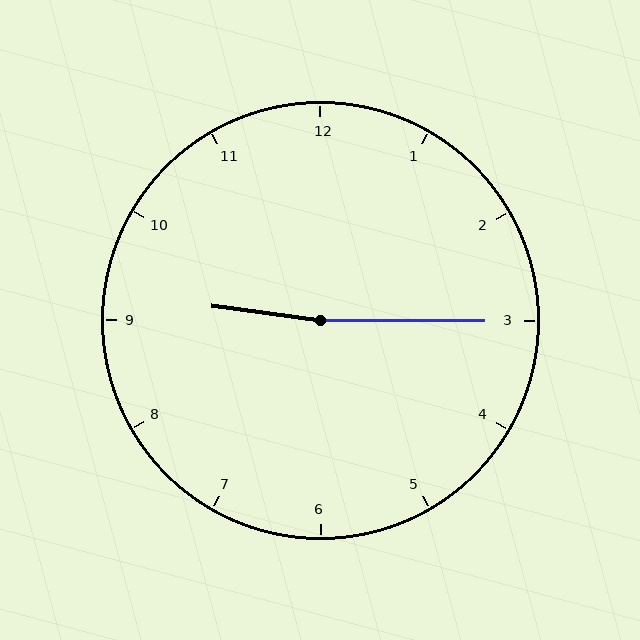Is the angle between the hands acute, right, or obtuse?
It is obtuse.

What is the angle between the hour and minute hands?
Approximately 172 degrees.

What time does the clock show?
9:15.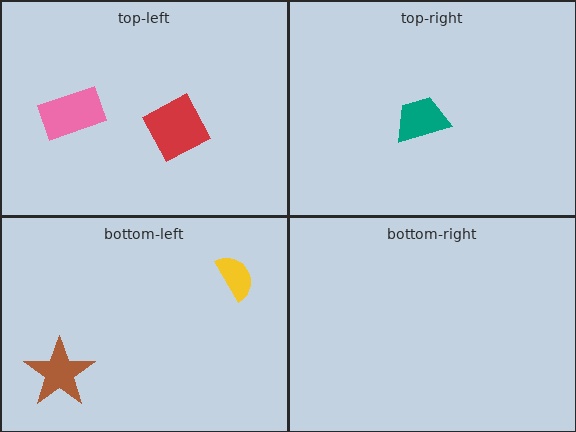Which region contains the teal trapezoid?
The top-right region.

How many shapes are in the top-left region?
2.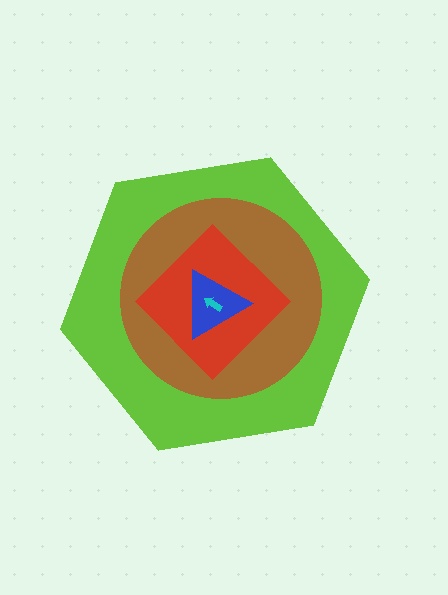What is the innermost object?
The cyan arrow.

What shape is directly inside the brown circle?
The red diamond.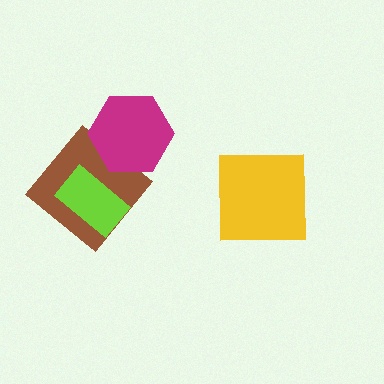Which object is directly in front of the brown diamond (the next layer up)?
The lime rectangle is directly in front of the brown diamond.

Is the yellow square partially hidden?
No, no other shape covers it.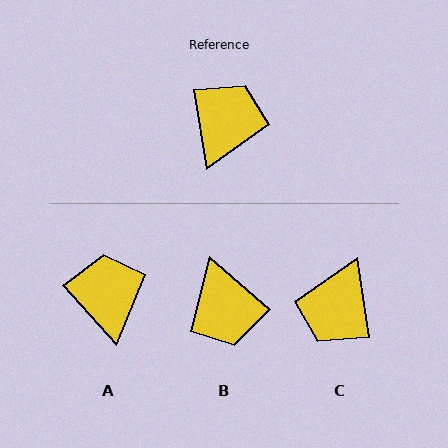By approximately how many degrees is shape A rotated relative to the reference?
Approximately 33 degrees counter-clockwise.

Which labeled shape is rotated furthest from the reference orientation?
C, about 179 degrees away.